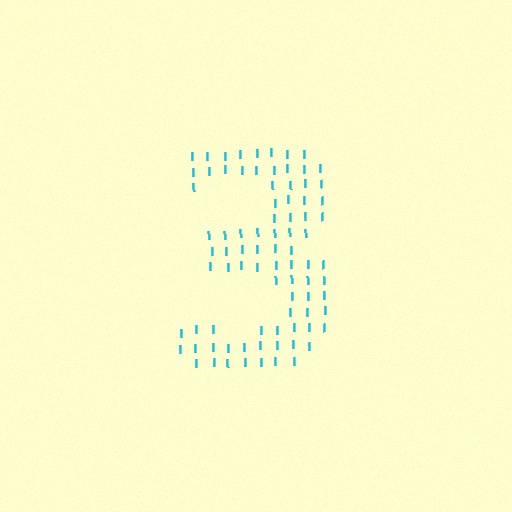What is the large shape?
The large shape is the digit 3.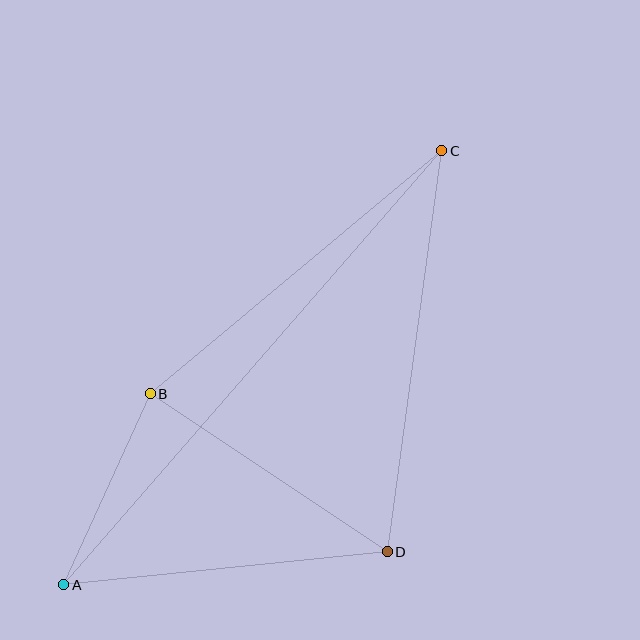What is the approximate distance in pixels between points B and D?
The distance between B and D is approximately 285 pixels.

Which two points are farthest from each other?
Points A and C are farthest from each other.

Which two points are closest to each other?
Points A and B are closest to each other.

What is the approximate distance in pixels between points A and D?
The distance between A and D is approximately 325 pixels.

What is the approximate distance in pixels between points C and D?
The distance between C and D is approximately 404 pixels.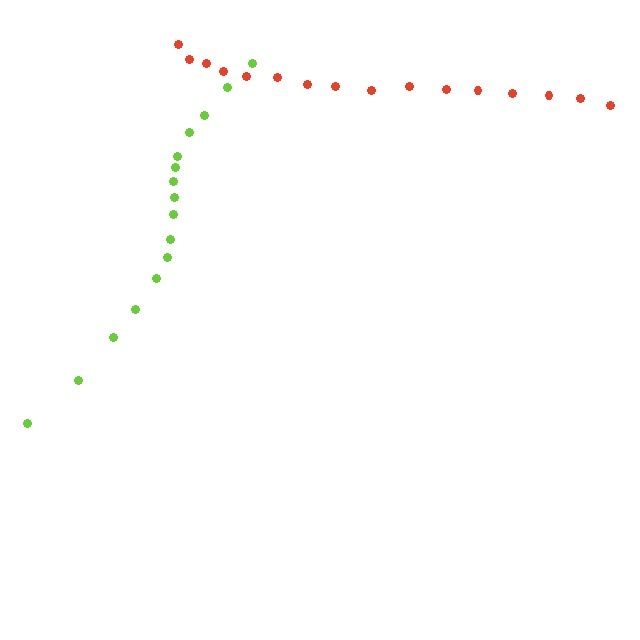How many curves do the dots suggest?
There are 2 distinct paths.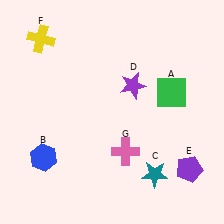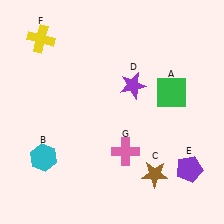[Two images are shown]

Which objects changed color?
B changed from blue to cyan. C changed from teal to brown.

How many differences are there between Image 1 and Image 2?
There are 2 differences between the two images.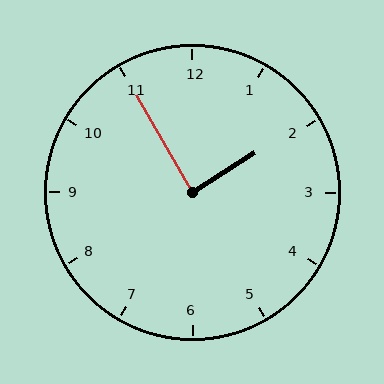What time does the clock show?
1:55.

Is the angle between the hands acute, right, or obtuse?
It is right.